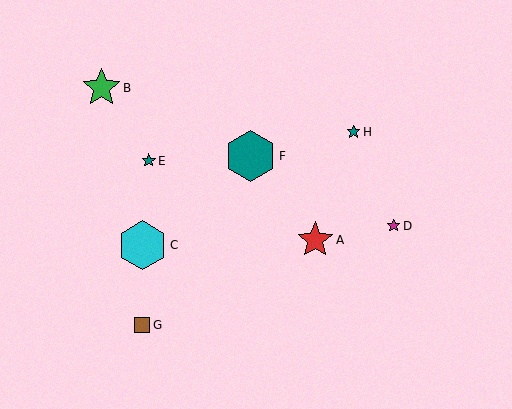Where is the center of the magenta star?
The center of the magenta star is at (394, 226).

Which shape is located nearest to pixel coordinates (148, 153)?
The teal star (labeled E) at (149, 161) is nearest to that location.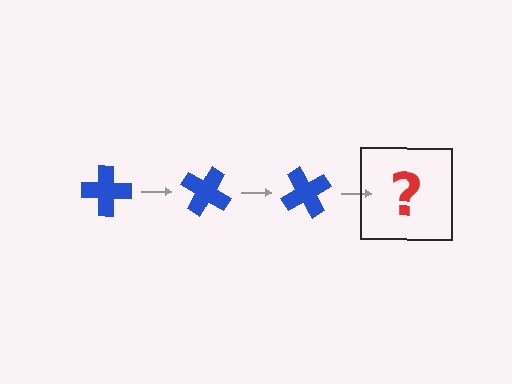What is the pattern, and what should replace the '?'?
The pattern is that the cross rotates 30 degrees each step. The '?' should be a blue cross rotated 90 degrees.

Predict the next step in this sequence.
The next step is a blue cross rotated 90 degrees.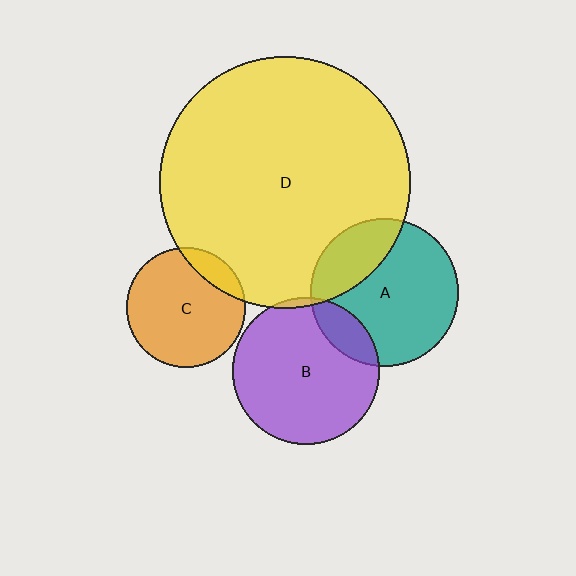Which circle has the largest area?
Circle D (yellow).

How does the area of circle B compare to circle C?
Approximately 1.5 times.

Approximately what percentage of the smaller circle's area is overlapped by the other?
Approximately 15%.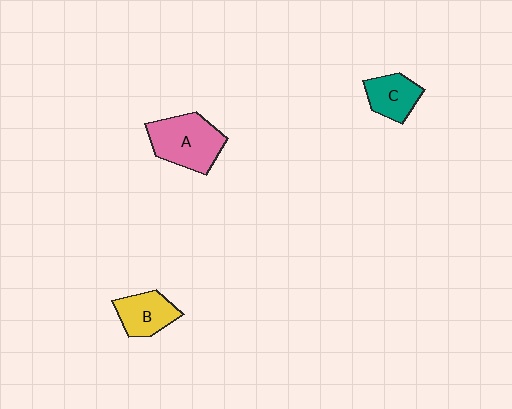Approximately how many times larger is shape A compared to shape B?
Approximately 1.5 times.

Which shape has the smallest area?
Shape C (teal).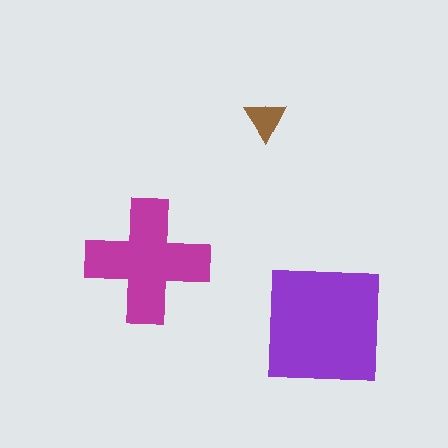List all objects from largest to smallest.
The purple square, the magenta cross, the brown triangle.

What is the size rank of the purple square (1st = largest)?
1st.